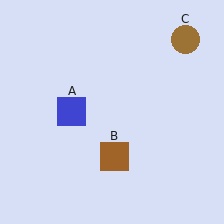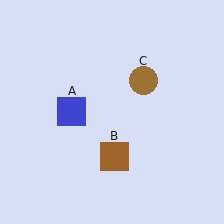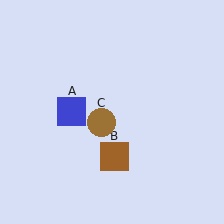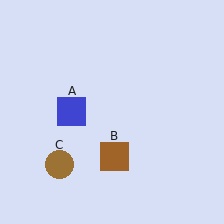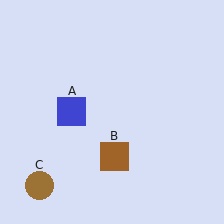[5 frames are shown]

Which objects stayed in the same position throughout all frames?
Blue square (object A) and brown square (object B) remained stationary.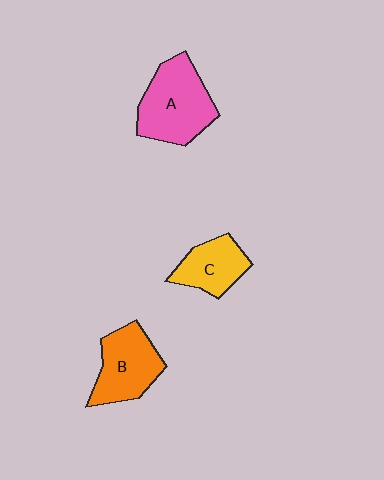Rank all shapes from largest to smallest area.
From largest to smallest: A (pink), B (orange), C (yellow).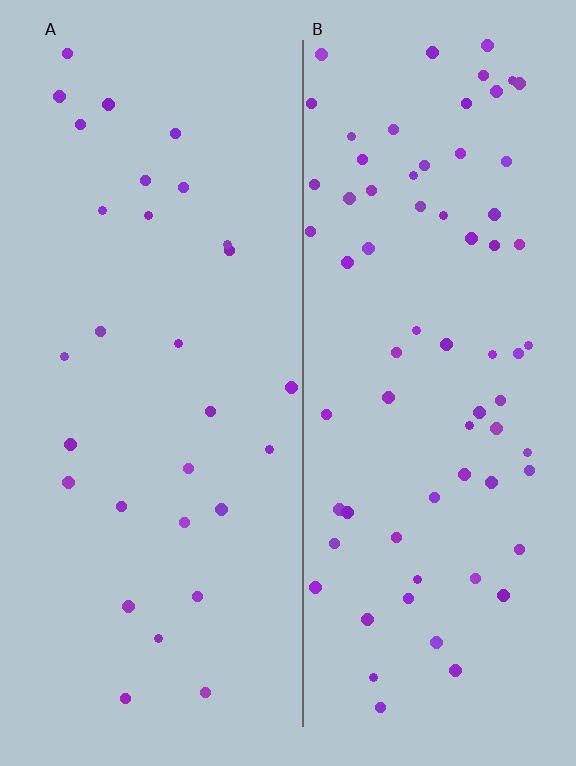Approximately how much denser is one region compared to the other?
Approximately 2.4× — region B over region A.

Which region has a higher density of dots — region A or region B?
B (the right).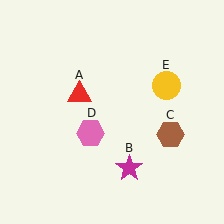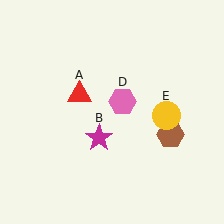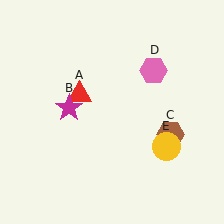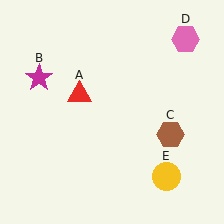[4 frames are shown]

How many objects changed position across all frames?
3 objects changed position: magenta star (object B), pink hexagon (object D), yellow circle (object E).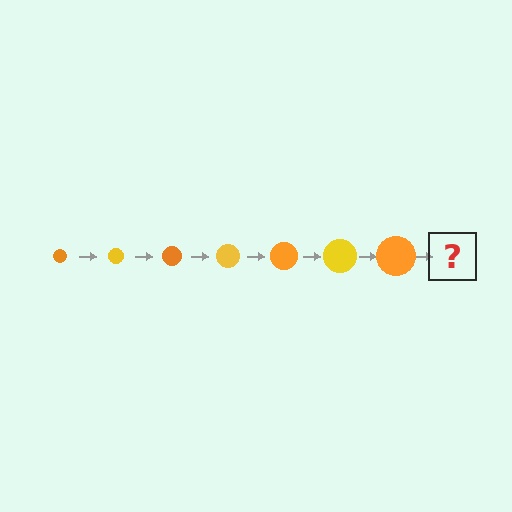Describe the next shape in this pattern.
It should be a yellow circle, larger than the previous one.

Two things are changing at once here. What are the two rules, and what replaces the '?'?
The two rules are that the circle grows larger each step and the color cycles through orange and yellow. The '?' should be a yellow circle, larger than the previous one.